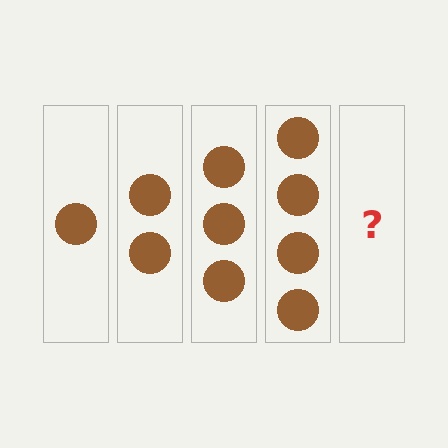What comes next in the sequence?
The next element should be 5 circles.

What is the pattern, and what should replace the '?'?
The pattern is that each step adds one more circle. The '?' should be 5 circles.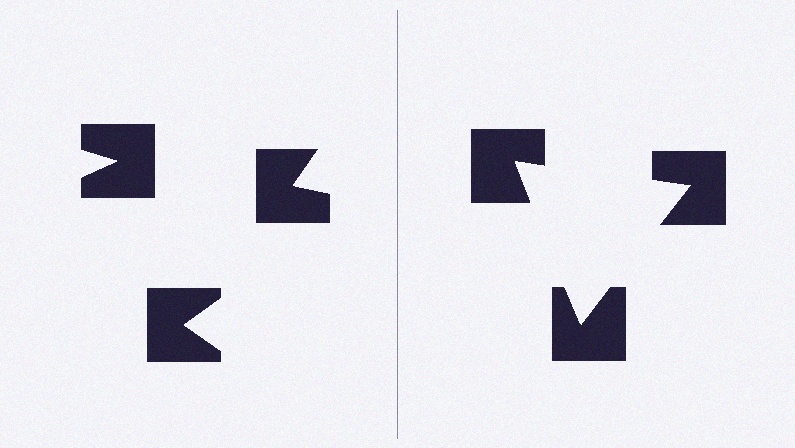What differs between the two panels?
The notched squares are positioned identically on both sides; only the wedge orientations differ. On the right they align to a triangle; on the left they are misaligned.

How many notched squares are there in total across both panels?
6 — 3 on each side.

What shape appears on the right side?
An illusory triangle.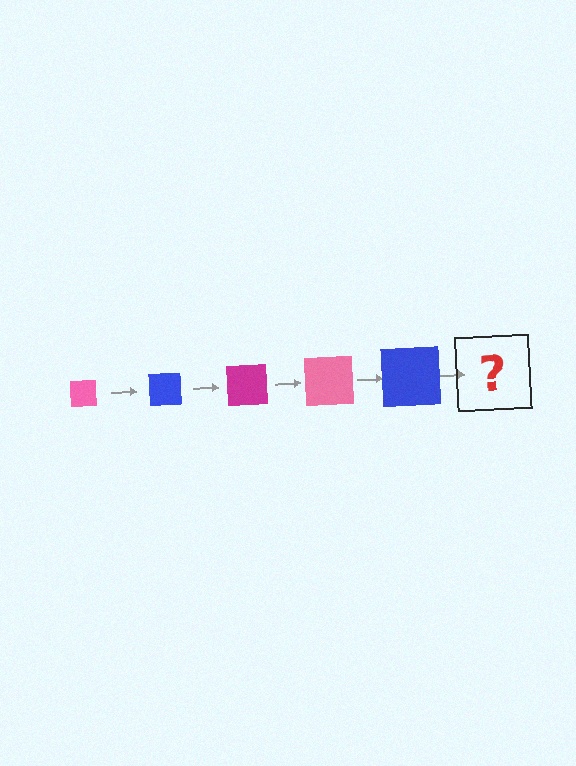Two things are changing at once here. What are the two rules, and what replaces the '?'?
The two rules are that the square grows larger each step and the color cycles through pink, blue, and magenta. The '?' should be a magenta square, larger than the previous one.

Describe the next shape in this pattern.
It should be a magenta square, larger than the previous one.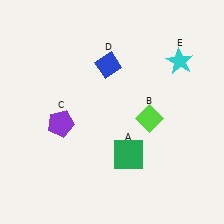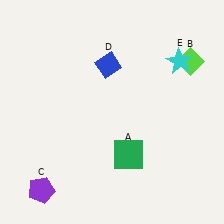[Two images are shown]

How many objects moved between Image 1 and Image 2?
2 objects moved between the two images.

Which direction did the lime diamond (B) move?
The lime diamond (B) moved up.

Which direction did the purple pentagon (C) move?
The purple pentagon (C) moved down.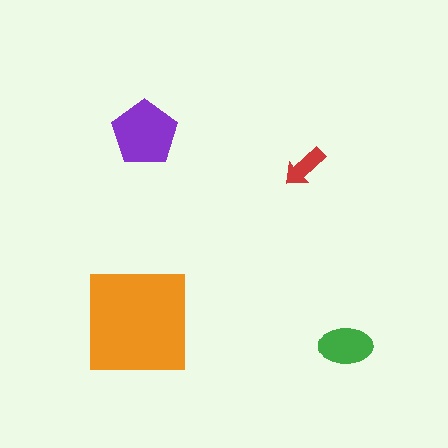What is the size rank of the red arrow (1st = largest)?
4th.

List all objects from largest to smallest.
The orange square, the purple pentagon, the green ellipse, the red arrow.